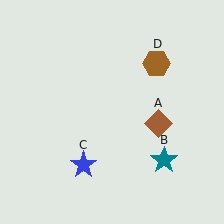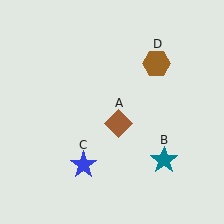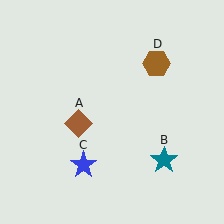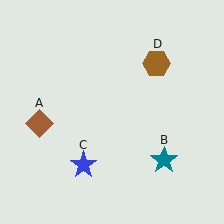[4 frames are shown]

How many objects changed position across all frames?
1 object changed position: brown diamond (object A).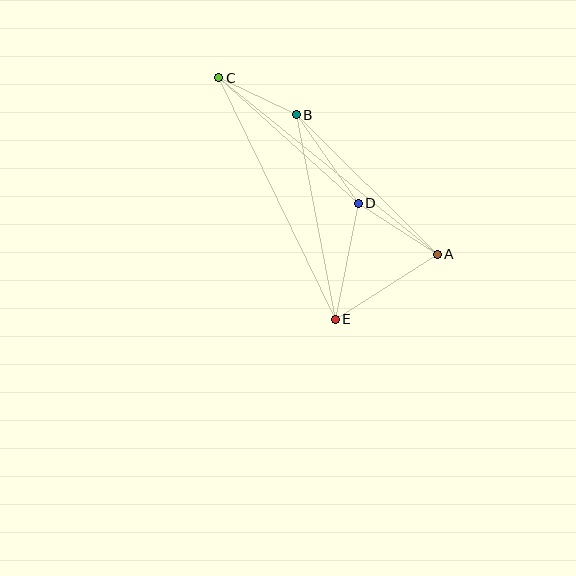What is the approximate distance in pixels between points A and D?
The distance between A and D is approximately 94 pixels.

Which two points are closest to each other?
Points B and C are closest to each other.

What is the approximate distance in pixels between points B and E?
The distance between B and E is approximately 208 pixels.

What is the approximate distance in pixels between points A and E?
The distance between A and E is approximately 121 pixels.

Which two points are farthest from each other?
Points A and C are farthest from each other.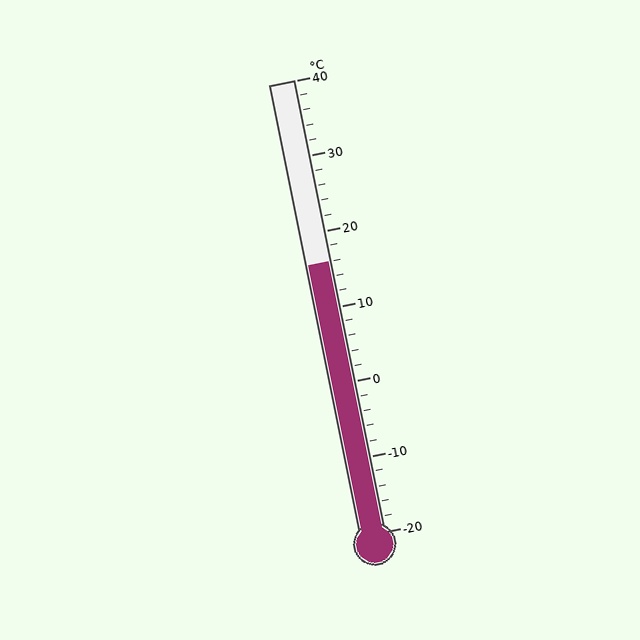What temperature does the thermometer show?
The thermometer shows approximately 16°C.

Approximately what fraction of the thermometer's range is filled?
The thermometer is filled to approximately 60% of its range.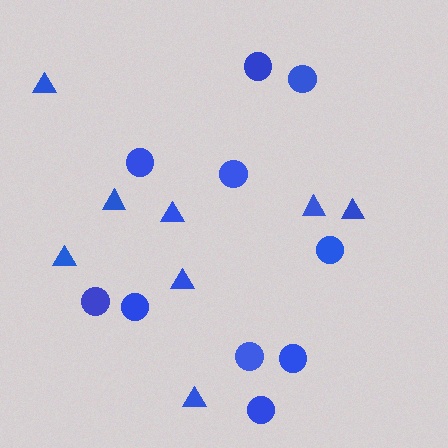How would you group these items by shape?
There are 2 groups: one group of triangles (8) and one group of circles (10).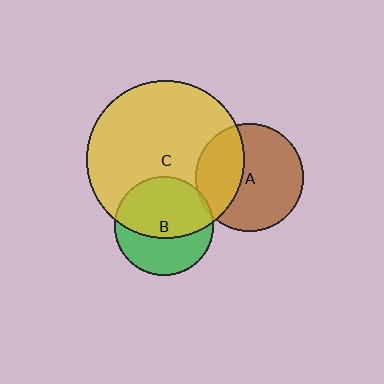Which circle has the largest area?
Circle C (yellow).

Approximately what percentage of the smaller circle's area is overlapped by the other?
Approximately 5%.